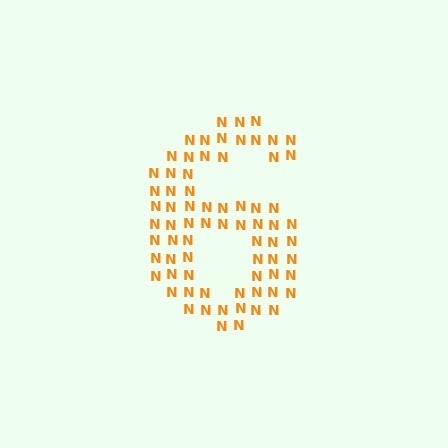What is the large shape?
The large shape is the digit 6.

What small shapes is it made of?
It is made of small letter N's.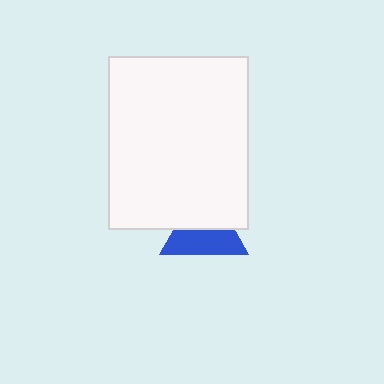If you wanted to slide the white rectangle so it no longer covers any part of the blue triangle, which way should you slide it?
Slide it up — that is the most direct way to separate the two shapes.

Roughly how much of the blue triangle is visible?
About half of it is visible (roughly 55%).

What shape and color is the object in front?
The object in front is a white rectangle.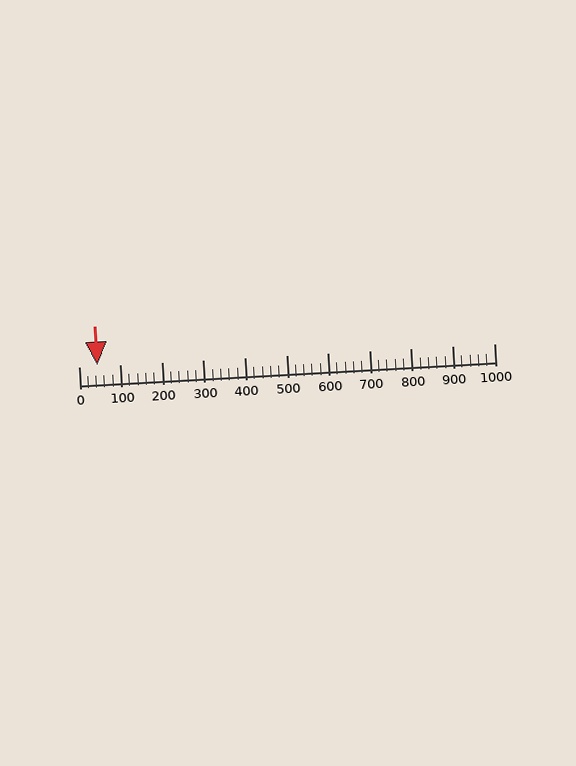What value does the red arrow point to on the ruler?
The red arrow points to approximately 45.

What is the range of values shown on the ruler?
The ruler shows values from 0 to 1000.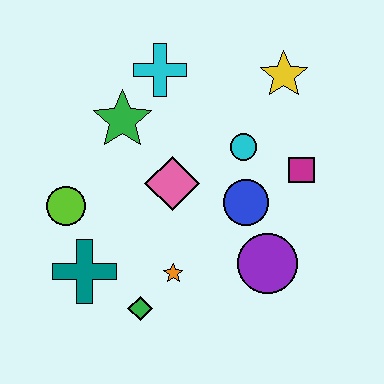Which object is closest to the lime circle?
The teal cross is closest to the lime circle.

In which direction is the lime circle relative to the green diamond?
The lime circle is above the green diamond.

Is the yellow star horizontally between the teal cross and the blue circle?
No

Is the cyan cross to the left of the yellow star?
Yes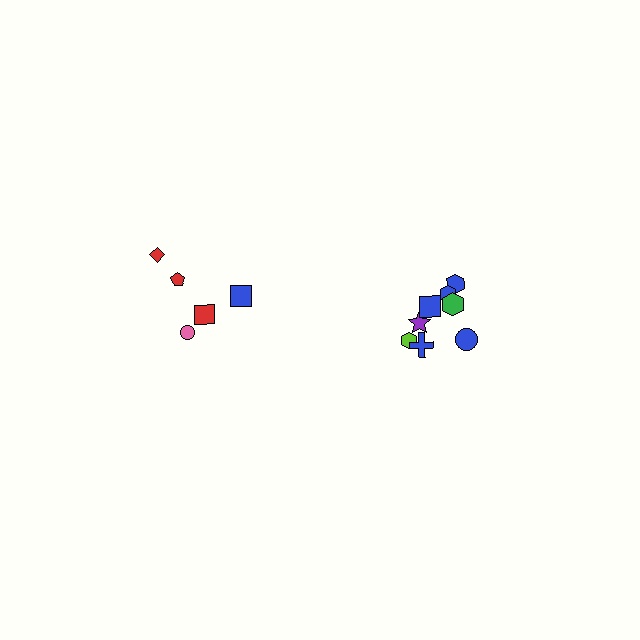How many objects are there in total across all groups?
There are 13 objects.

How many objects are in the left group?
There are 5 objects.